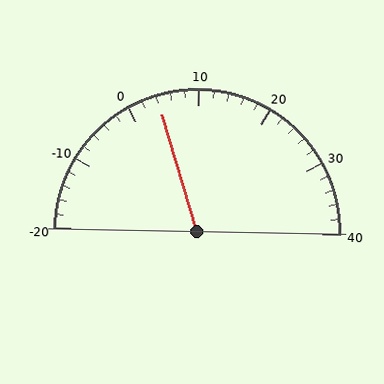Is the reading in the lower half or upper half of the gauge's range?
The reading is in the lower half of the range (-20 to 40).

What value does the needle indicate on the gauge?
The needle indicates approximately 4.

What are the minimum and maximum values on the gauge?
The gauge ranges from -20 to 40.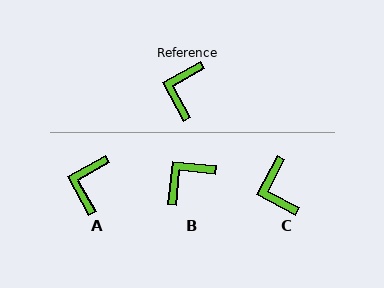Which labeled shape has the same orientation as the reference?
A.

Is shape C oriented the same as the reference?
No, it is off by about 33 degrees.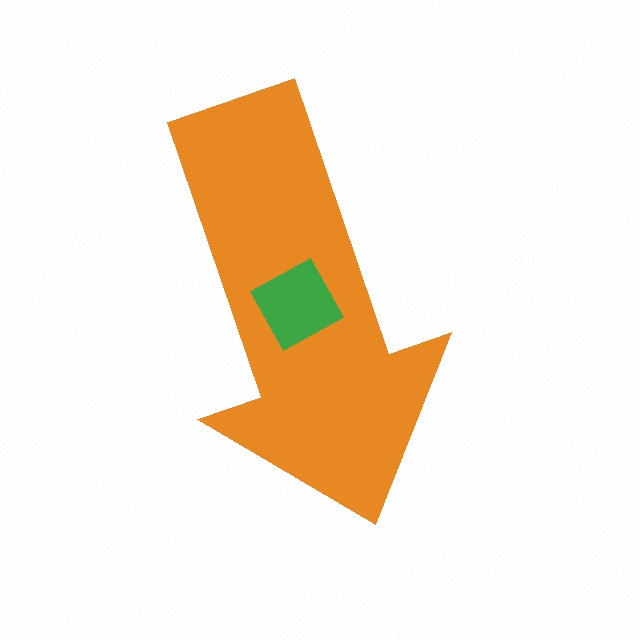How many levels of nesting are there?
2.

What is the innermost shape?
The green square.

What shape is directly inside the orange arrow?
The green square.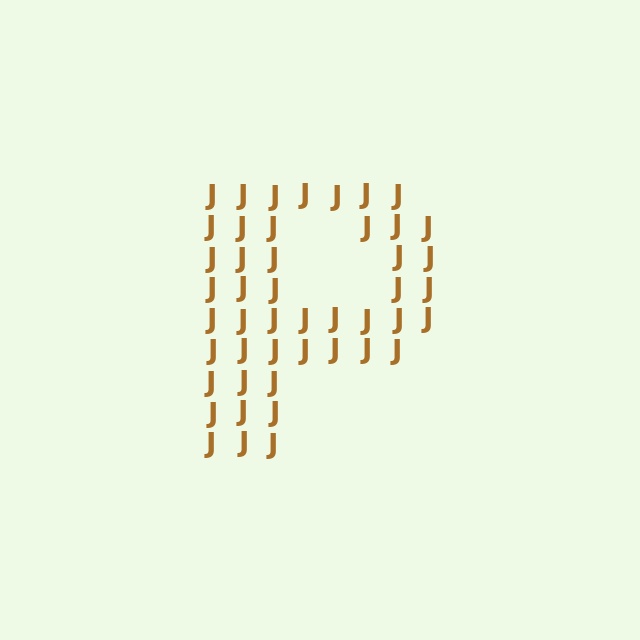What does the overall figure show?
The overall figure shows the letter P.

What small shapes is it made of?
It is made of small letter J's.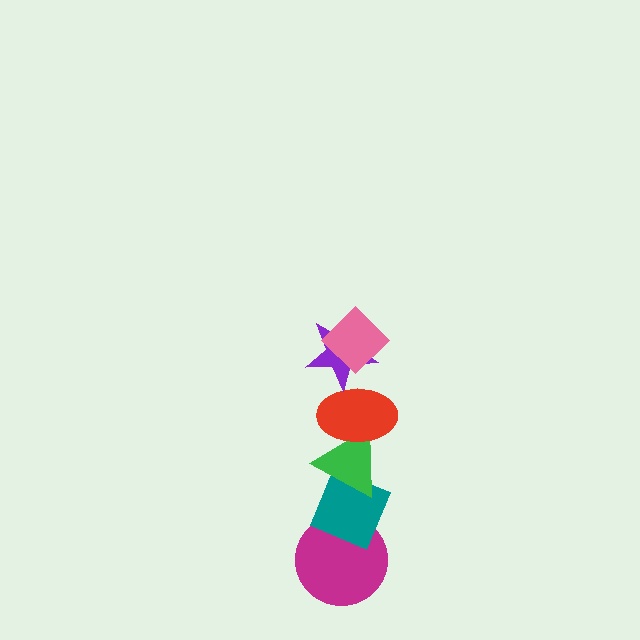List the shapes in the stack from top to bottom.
From top to bottom: the pink diamond, the purple star, the red ellipse, the green triangle, the teal diamond, the magenta circle.